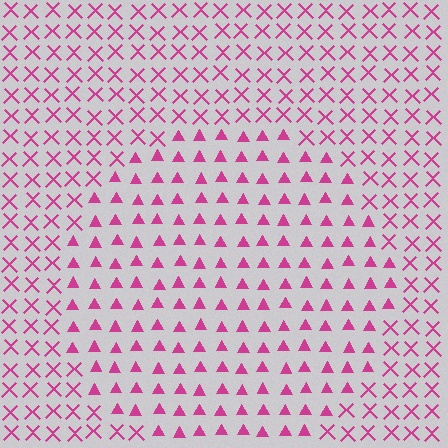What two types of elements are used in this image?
The image uses triangles inside the circle region and X marks outside it.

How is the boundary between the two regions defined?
The boundary is defined by a change in element shape: triangles inside vs. X marks outside. All elements share the same color and spacing.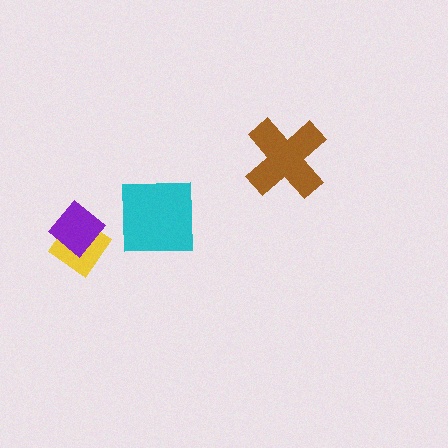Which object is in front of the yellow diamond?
The purple diamond is in front of the yellow diamond.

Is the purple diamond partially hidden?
No, no other shape covers it.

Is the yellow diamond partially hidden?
Yes, it is partially covered by another shape.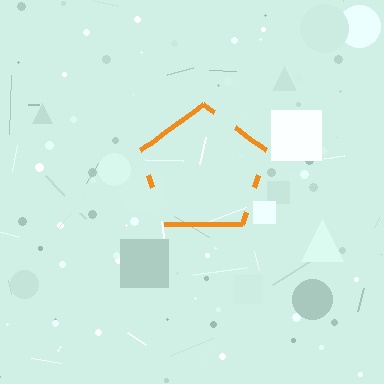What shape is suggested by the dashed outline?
The dashed outline suggests a pentagon.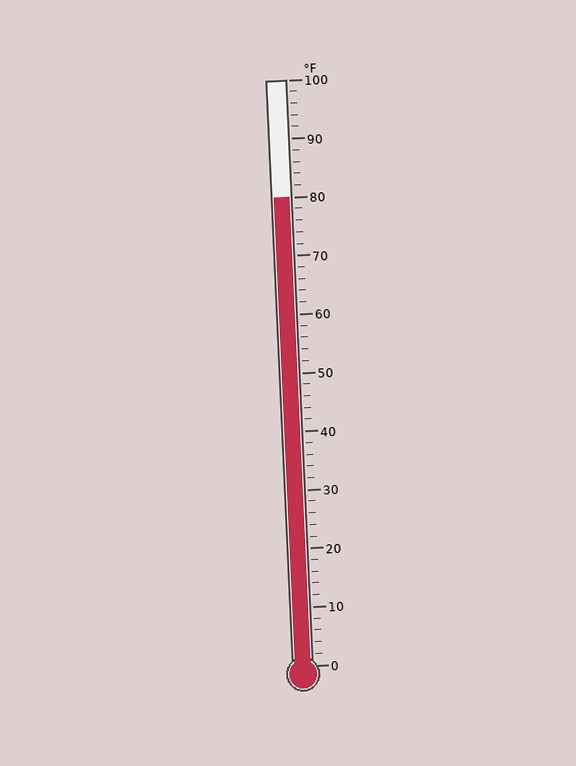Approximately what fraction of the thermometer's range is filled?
The thermometer is filled to approximately 80% of its range.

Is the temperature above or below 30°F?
The temperature is above 30°F.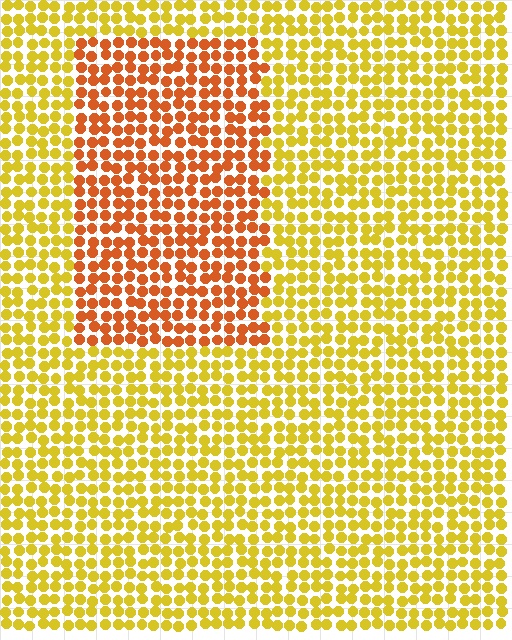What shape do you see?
I see a rectangle.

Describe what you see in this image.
The image is filled with small yellow elements in a uniform arrangement. A rectangle-shaped region is visible where the elements are tinted to a slightly different hue, forming a subtle color boundary.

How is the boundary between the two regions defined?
The boundary is defined purely by a slight shift in hue (about 35 degrees). Spacing, size, and orientation are identical on both sides.